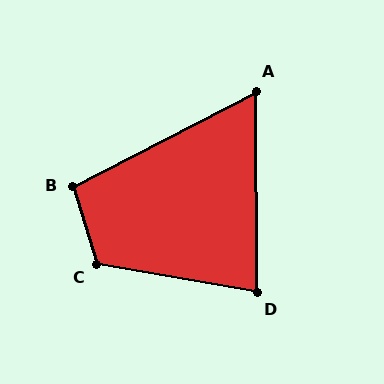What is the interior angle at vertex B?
Approximately 100 degrees (obtuse).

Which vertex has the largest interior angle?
C, at approximately 117 degrees.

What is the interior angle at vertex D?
Approximately 80 degrees (acute).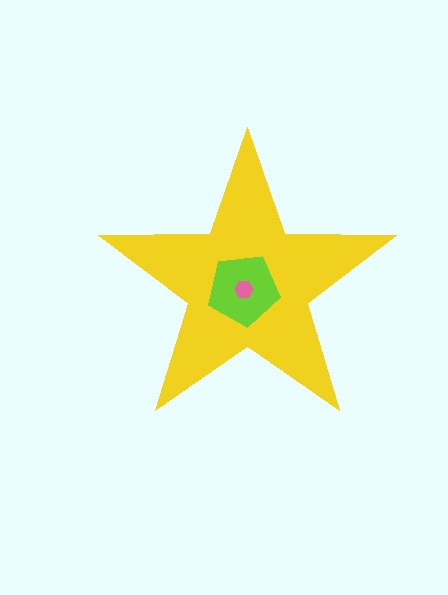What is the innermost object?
The pink hexagon.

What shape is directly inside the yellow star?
The lime pentagon.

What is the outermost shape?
The yellow star.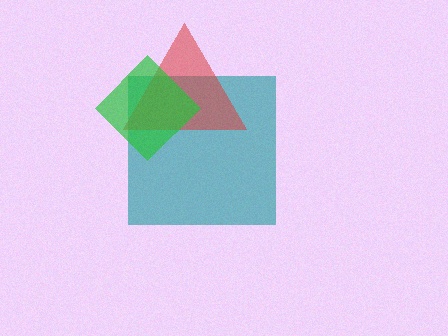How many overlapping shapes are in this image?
There are 3 overlapping shapes in the image.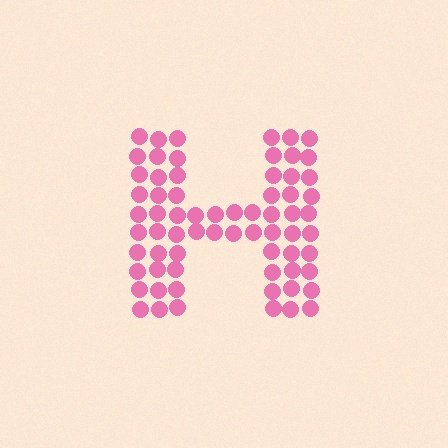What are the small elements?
The small elements are circles.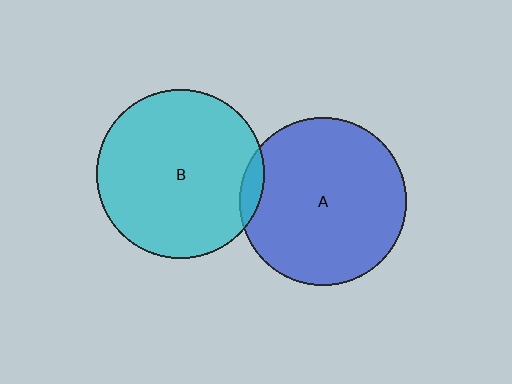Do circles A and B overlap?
Yes.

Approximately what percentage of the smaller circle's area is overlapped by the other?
Approximately 5%.